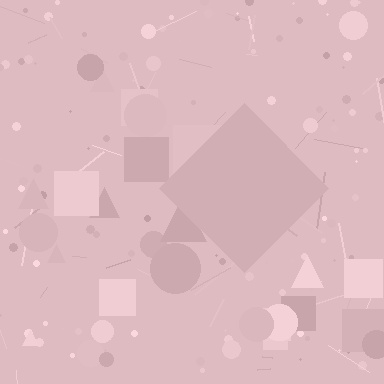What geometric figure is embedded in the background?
A diamond is embedded in the background.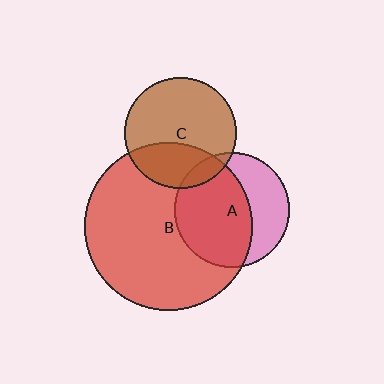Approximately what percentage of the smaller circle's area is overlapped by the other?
Approximately 65%.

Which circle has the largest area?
Circle B (red).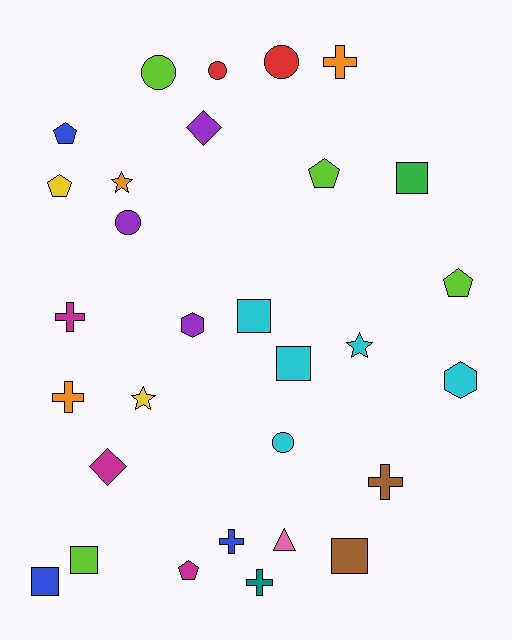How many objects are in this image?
There are 30 objects.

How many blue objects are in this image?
There are 3 blue objects.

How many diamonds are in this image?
There are 2 diamonds.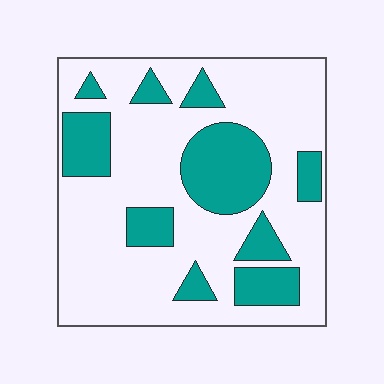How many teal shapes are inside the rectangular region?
10.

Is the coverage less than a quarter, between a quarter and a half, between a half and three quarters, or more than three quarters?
Between a quarter and a half.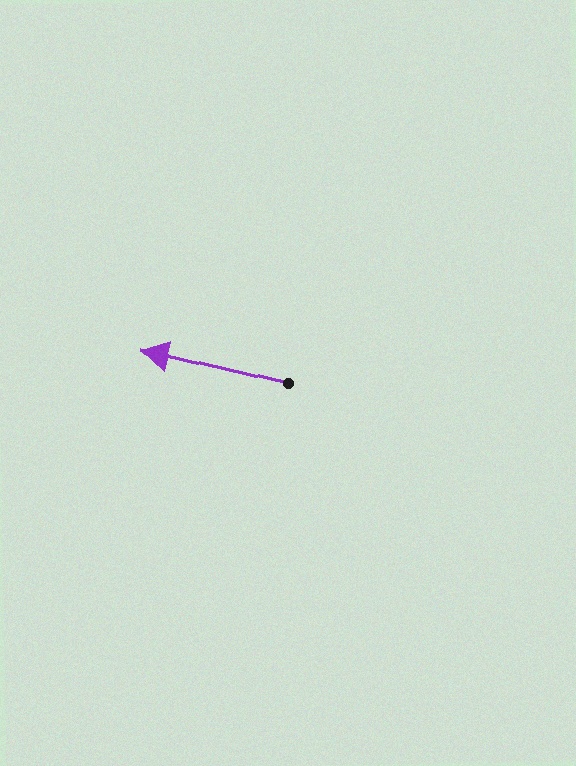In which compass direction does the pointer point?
West.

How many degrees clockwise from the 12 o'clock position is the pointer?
Approximately 283 degrees.